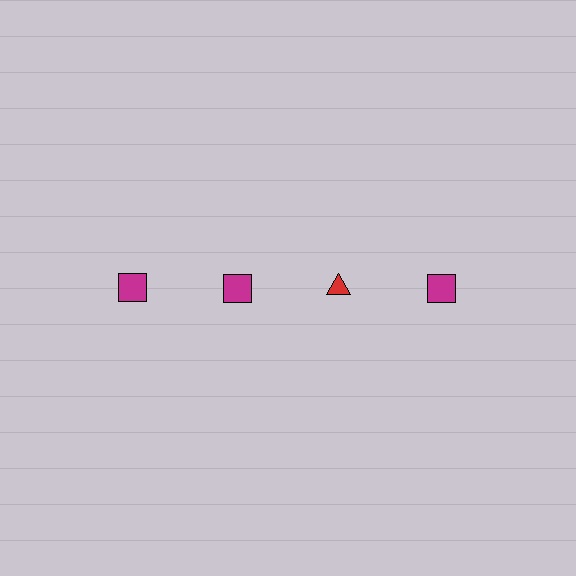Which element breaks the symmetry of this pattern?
The red triangle in the top row, center column breaks the symmetry. All other shapes are magenta squares.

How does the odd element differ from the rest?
It differs in both color (red instead of magenta) and shape (triangle instead of square).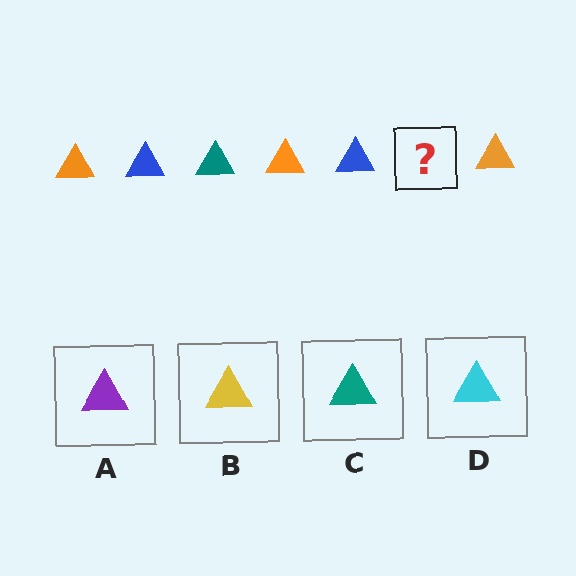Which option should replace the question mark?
Option C.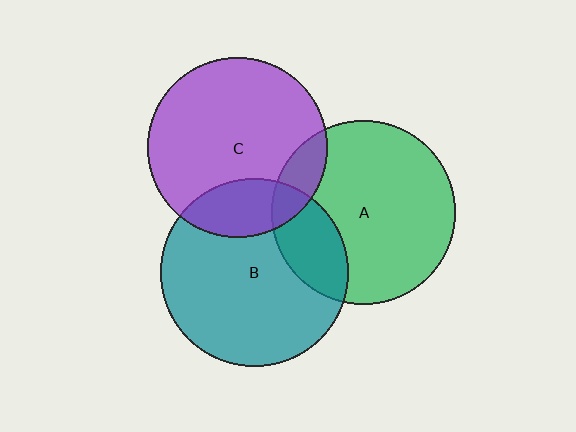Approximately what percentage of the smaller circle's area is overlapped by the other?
Approximately 10%.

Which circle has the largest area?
Circle B (teal).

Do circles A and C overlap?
Yes.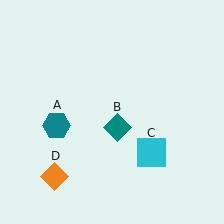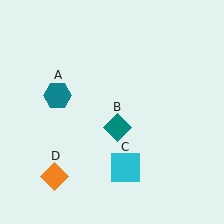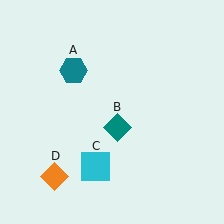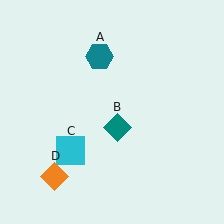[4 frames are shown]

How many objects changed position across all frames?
2 objects changed position: teal hexagon (object A), cyan square (object C).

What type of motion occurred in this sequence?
The teal hexagon (object A), cyan square (object C) rotated clockwise around the center of the scene.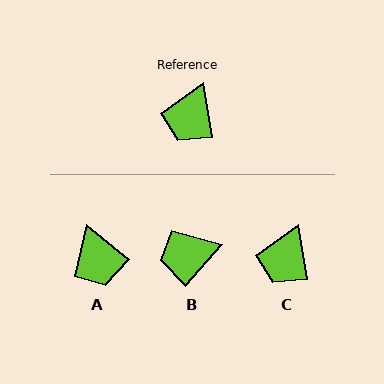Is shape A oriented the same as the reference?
No, it is off by about 42 degrees.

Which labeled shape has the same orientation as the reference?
C.